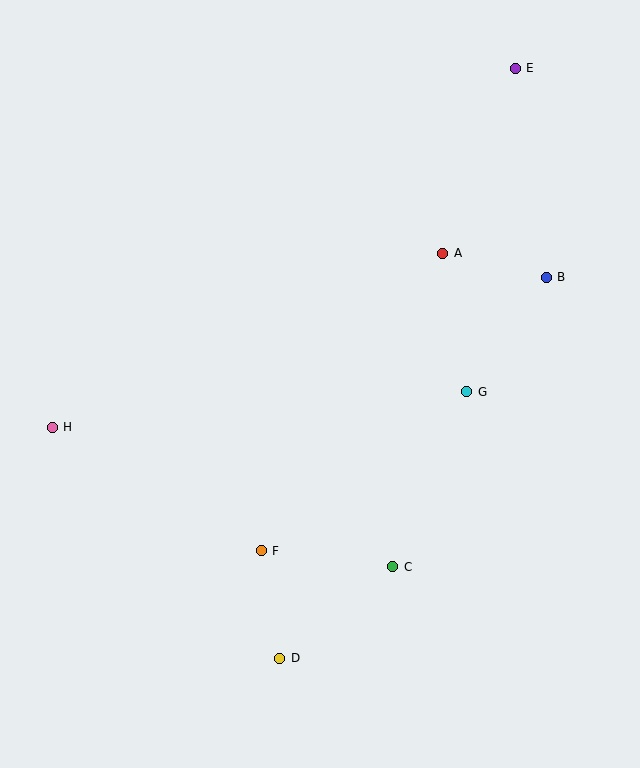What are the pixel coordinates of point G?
Point G is at (467, 392).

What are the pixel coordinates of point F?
Point F is at (261, 551).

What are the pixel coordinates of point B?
Point B is at (546, 277).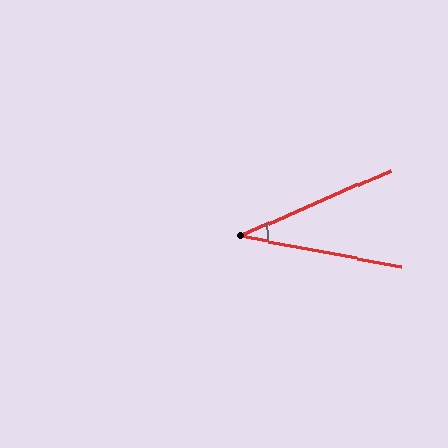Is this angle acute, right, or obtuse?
It is acute.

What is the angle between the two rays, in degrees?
Approximately 34 degrees.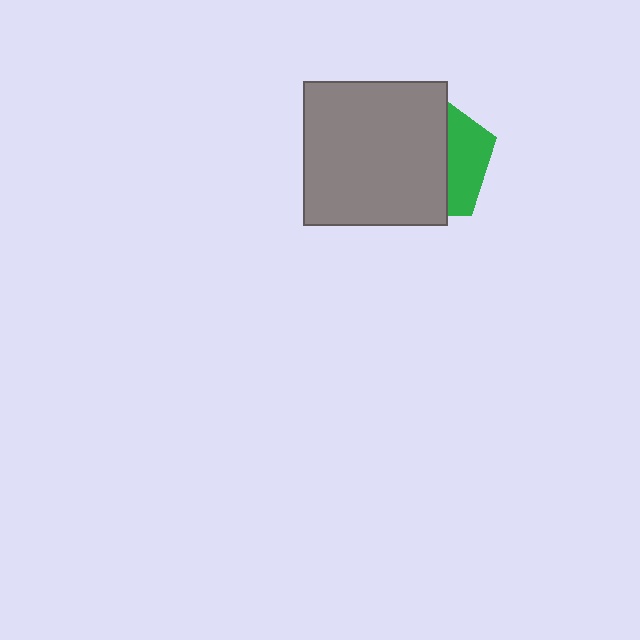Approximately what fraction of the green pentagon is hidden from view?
Roughly 68% of the green pentagon is hidden behind the gray square.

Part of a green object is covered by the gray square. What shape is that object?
It is a pentagon.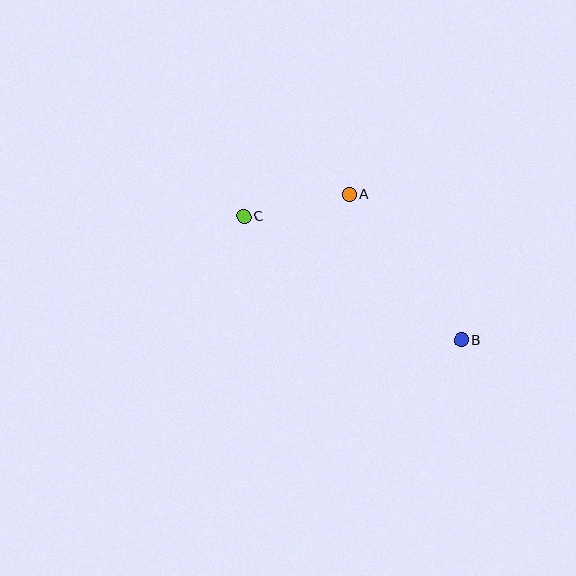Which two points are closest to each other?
Points A and C are closest to each other.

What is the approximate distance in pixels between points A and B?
The distance between A and B is approximately 184 pixels.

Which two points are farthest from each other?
Points B and C are farthest from each other.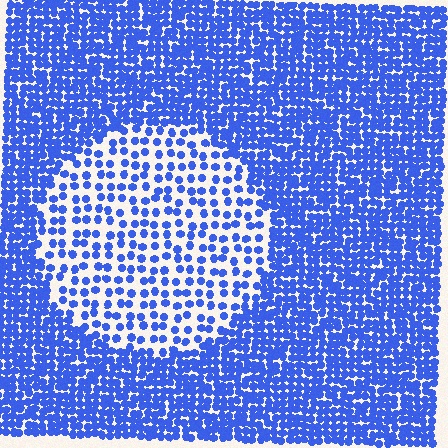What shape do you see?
I see a circle.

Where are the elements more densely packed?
The elements are more densely packed outside the circle boundary.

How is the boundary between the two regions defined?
The boundary is defined by a change in element density (approximately 2.4x ratio). All elements are the same color, size, and shape.